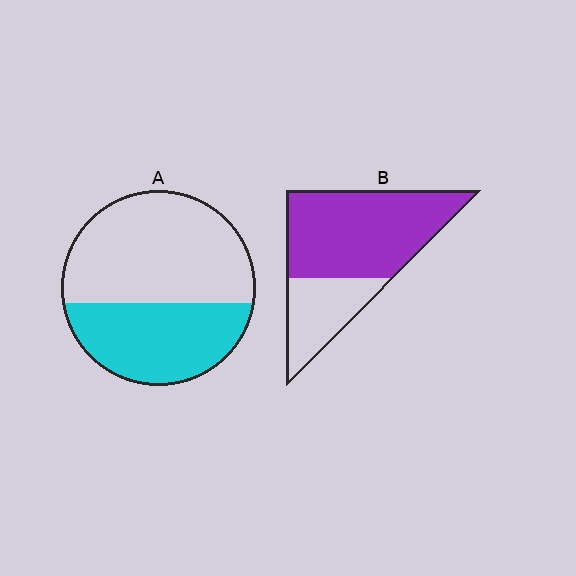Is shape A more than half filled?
No.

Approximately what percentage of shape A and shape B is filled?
A is approximately 40% and B is approximately 70%.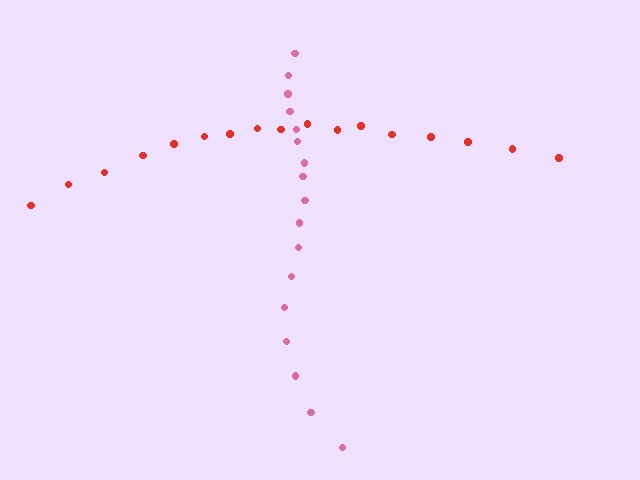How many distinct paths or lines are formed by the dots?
There are 2 distinct paths.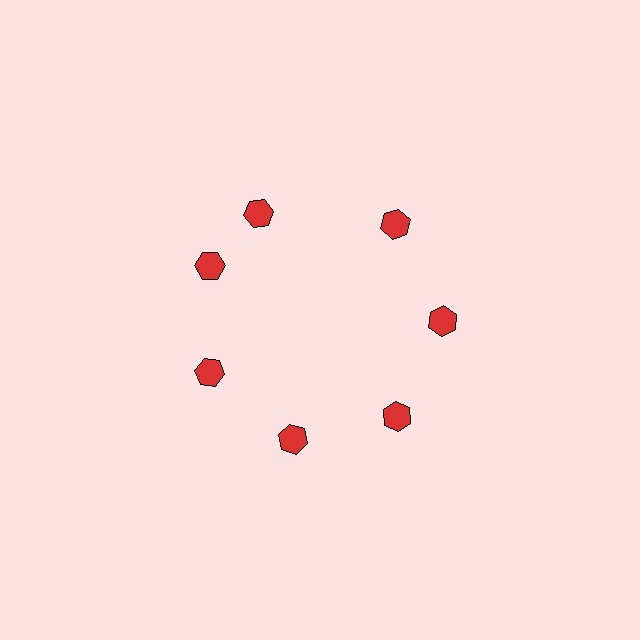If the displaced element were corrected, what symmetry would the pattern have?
It would have 7-fold rotational symmetry — the pattern would map onto itself every 51 degrees.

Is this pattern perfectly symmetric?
No. The 7 red hexagons are arranged in a ring, but one element near the 12 o'clock position is rotated out of alignment along the ring, breaking the 7-fold rotational symmetry.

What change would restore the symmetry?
The symmetry would be restored by rotating it back into even spacing with its neighbors so that all 7 hexagons sit at equal angles and equal distance from the center.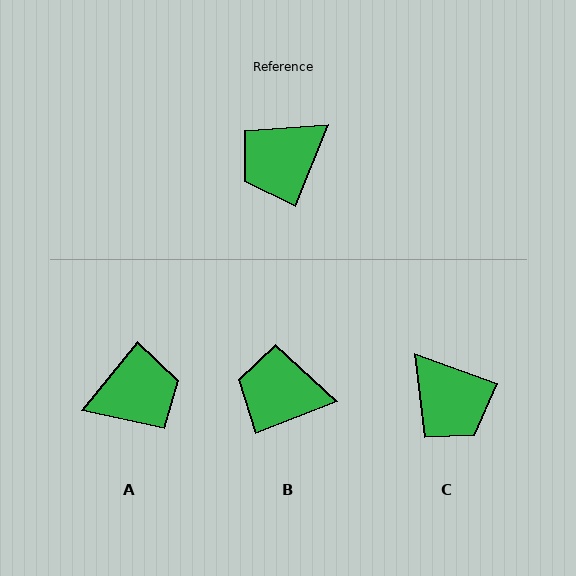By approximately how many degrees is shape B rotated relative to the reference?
Approximately 46 degrees clockwise.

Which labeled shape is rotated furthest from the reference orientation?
A, about 163 degrees away.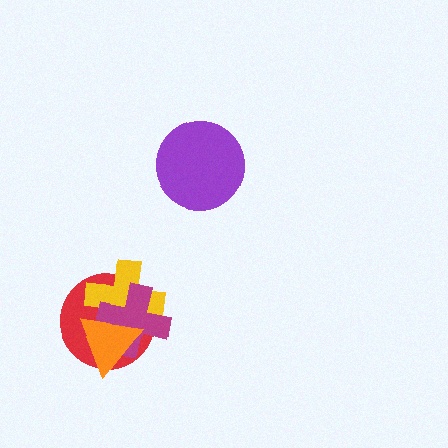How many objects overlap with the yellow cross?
3 objects overlap with the yellow cross.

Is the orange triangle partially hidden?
No, no other shape covers it.